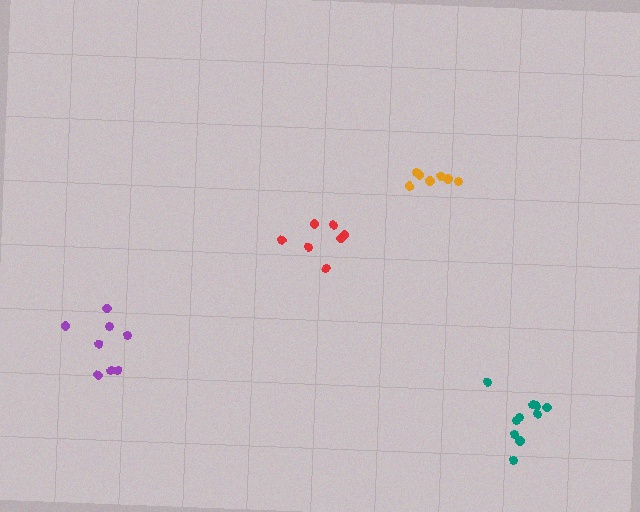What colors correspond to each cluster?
The clusters are colored: red, teal, orange, purple.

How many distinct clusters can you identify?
There are 4 distinct clusters.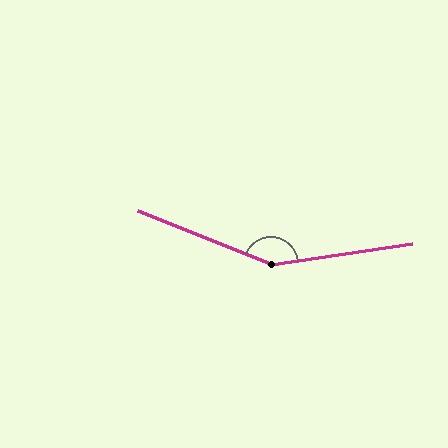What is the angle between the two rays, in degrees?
Approximately 150 degrees.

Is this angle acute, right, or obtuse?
It is obtuse.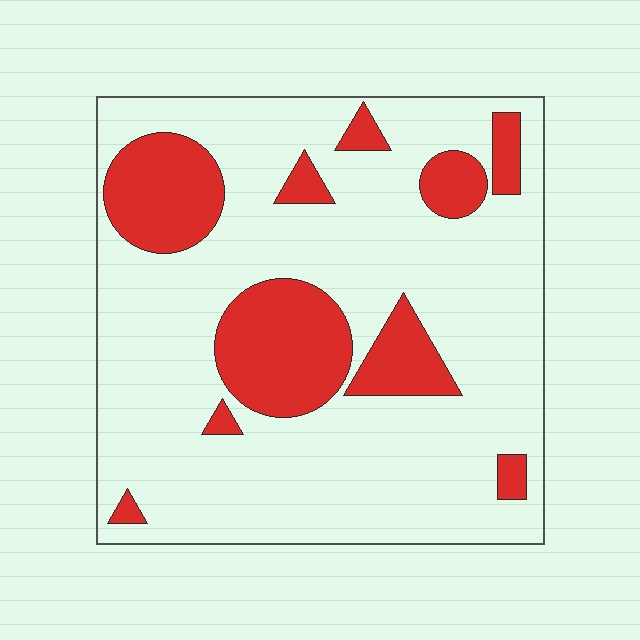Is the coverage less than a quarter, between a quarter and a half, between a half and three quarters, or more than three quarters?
Less than a quarter.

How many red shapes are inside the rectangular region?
10.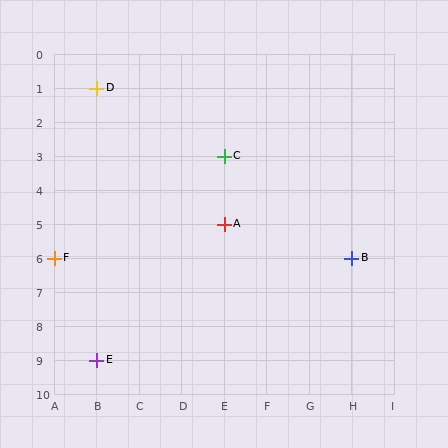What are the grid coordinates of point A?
Point A is at grid coordinates (E, 5).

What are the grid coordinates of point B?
Point B is at grid coordinates (H, 6).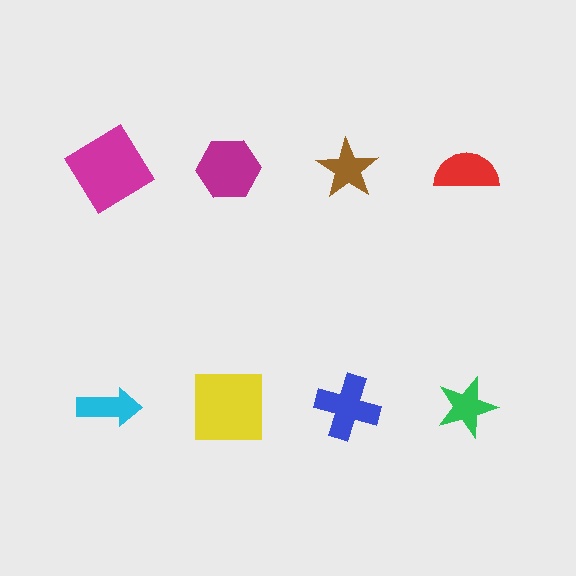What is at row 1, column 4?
A red semicircle.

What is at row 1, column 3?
A brown star.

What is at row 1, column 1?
A magenta diamond.